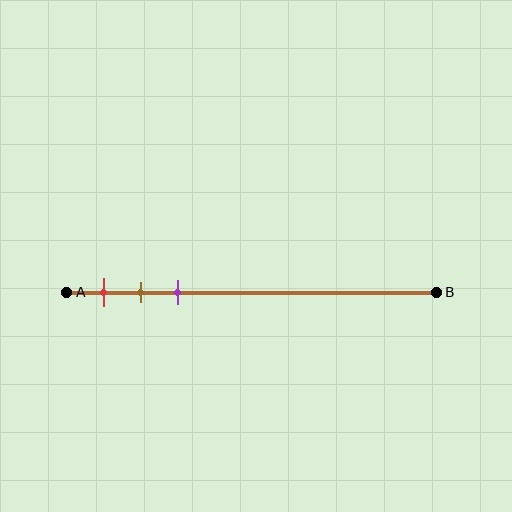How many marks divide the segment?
There are 3 marks dividing the segment.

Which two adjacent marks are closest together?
The brown and purple marks are the closest adjacent pair.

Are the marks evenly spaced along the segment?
Yes, the marks are approximately evenly spaced.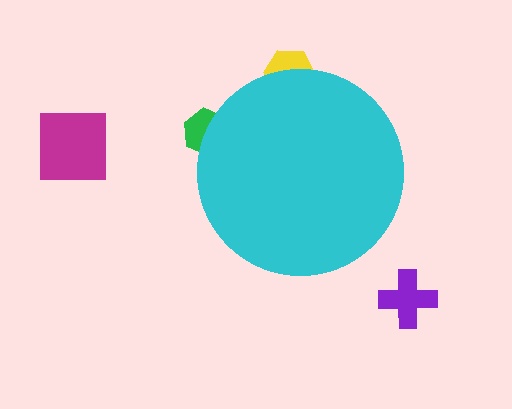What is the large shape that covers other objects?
A cyan circle.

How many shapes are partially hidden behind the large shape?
2 shapes are partially hidden.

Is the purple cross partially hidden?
No, the purple cross is fully visible.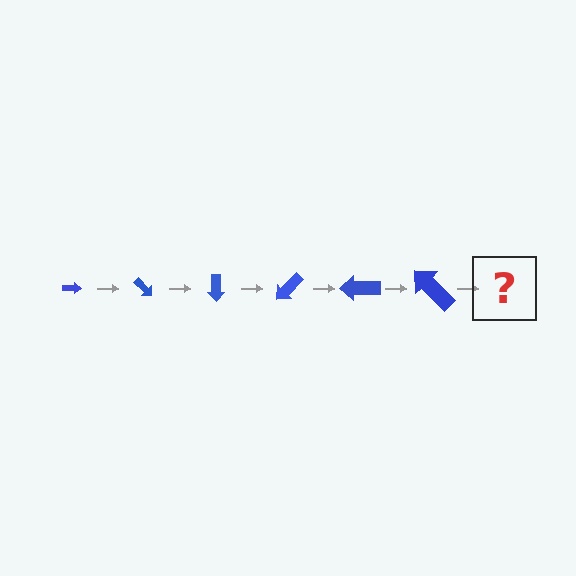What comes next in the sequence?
The next element should be an arrow, larger than the previous one and rotated 270 degrees from the start.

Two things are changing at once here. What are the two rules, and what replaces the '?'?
The two rules are that the arrow grows larger each step and it rotates 45 degrees each step. The '?' should be an arrow, larger than the previous one and rotated 270 degrees from the start.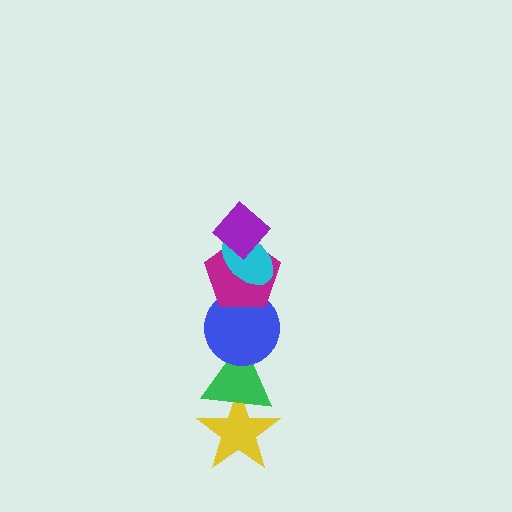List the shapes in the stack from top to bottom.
From top to bottom: the purple diamond, the cyan ellipse, the magenta pentagon, the blue circle, the green triangle, the yellow star.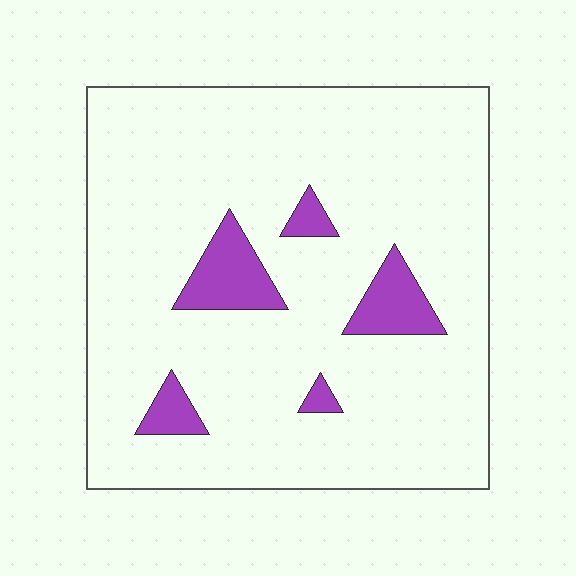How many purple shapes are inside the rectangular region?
5.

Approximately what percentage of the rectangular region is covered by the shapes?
Approximately 10%.